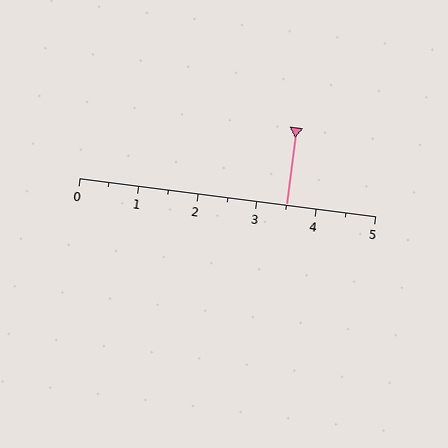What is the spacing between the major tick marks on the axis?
The major ticks are spaced 1 apart.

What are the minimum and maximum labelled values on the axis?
The axis runs from 0 to 5.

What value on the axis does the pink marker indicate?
The marker indicates approximately 3.5.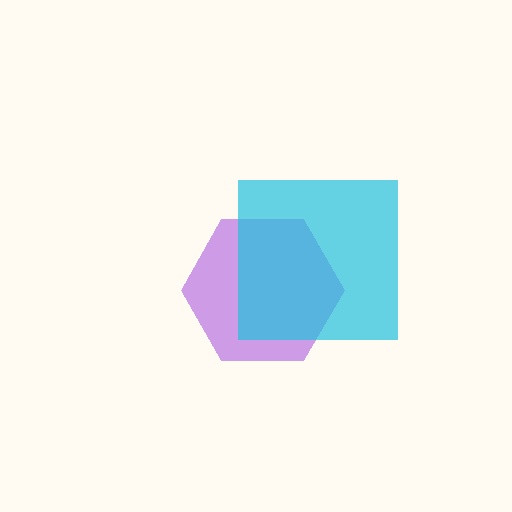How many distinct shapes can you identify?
There are 2 distinct shapes: a purple hexagon, a cyan square.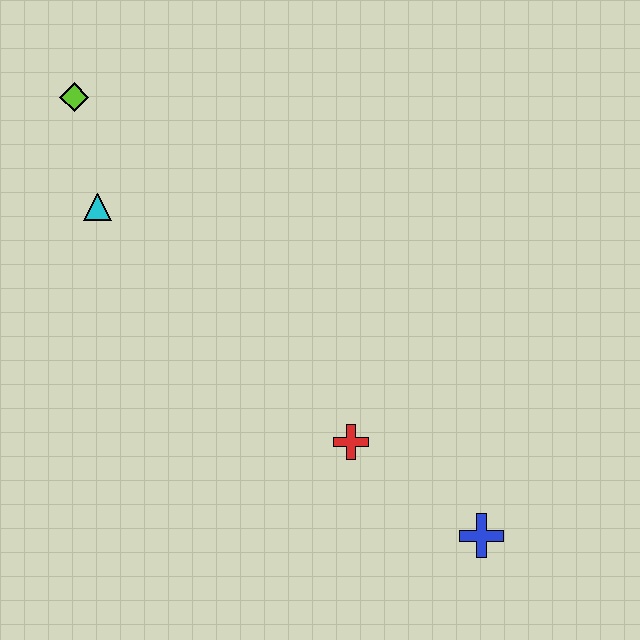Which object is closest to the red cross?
The blue cross is closest to the red cross.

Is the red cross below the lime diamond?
Yes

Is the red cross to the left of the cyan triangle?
No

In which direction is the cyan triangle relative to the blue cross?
The cyan triangle is to the left of the blue cross.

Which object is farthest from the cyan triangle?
The blue cross is farthest from the cyan triangle.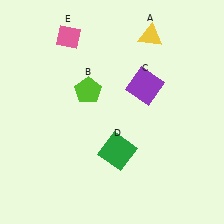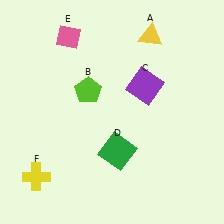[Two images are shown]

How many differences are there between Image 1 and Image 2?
There is 1 difference between the two images.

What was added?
A yellow cross (F) was added in Image 2.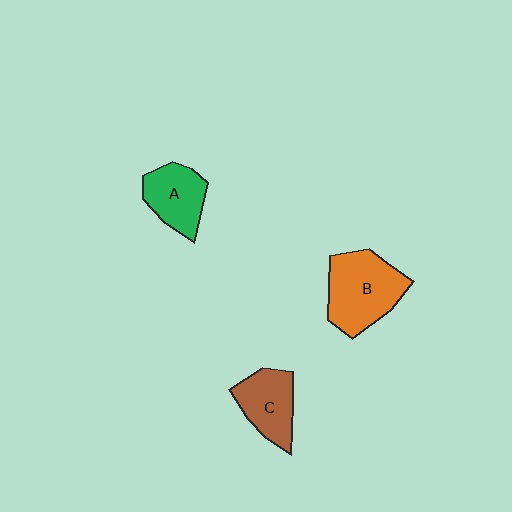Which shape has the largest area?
Shape B (orange).